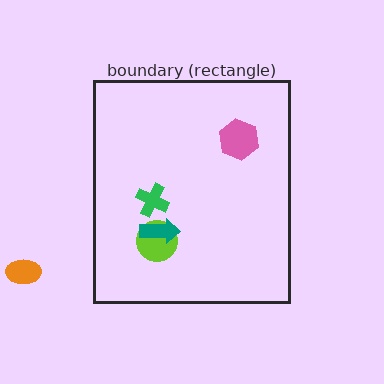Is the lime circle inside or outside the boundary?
Inside.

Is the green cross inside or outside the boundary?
Inside.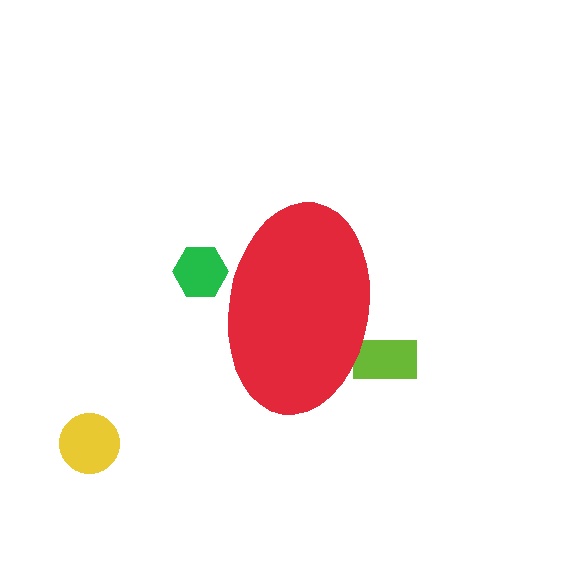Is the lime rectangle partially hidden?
Yes, the lime rectangle is partially hidden behind the red ellipse.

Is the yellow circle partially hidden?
No, the yellow circle is fully visible.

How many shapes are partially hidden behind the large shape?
2 shapes are partially hidden.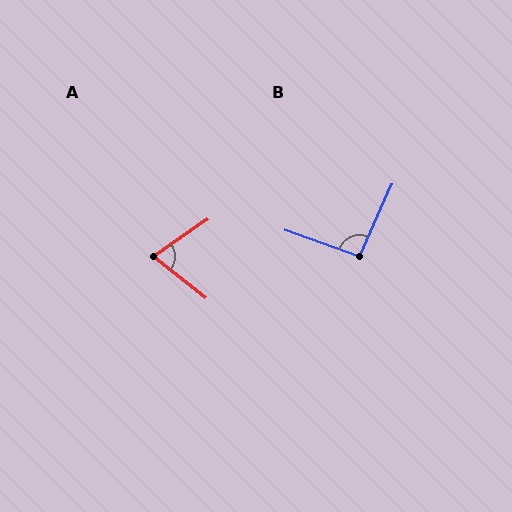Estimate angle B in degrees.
Approximately 95 degrees.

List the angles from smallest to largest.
A (73°), B (95°).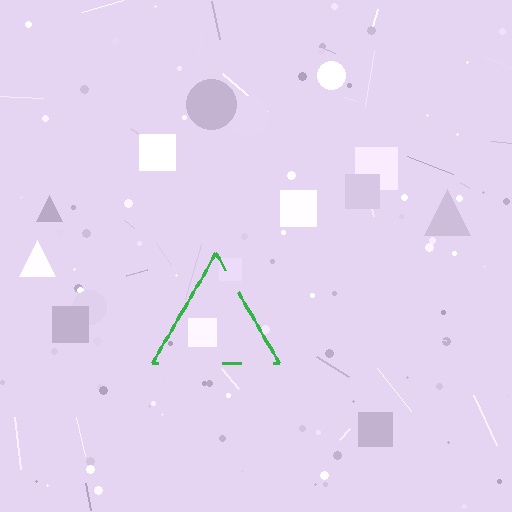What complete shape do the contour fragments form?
The contour fragments form a triangle.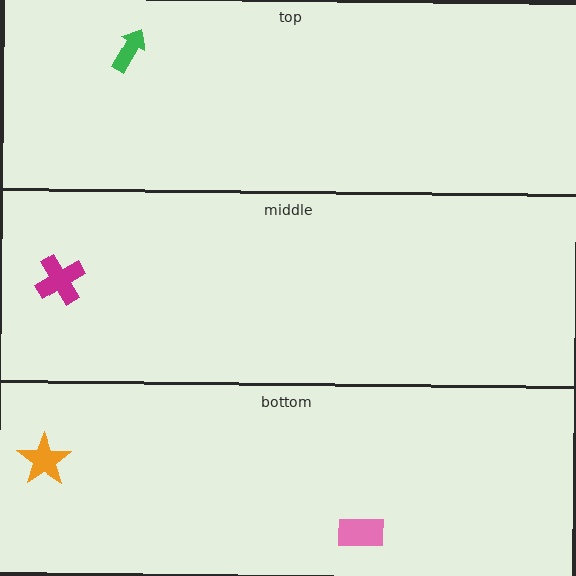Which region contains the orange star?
The bottom region.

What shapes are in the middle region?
The magenta cross.